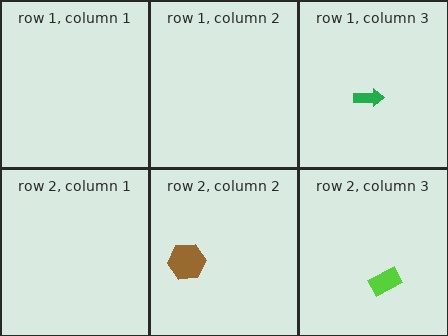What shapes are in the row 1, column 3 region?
The green arrow.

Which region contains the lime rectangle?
The row 2, column 3 region.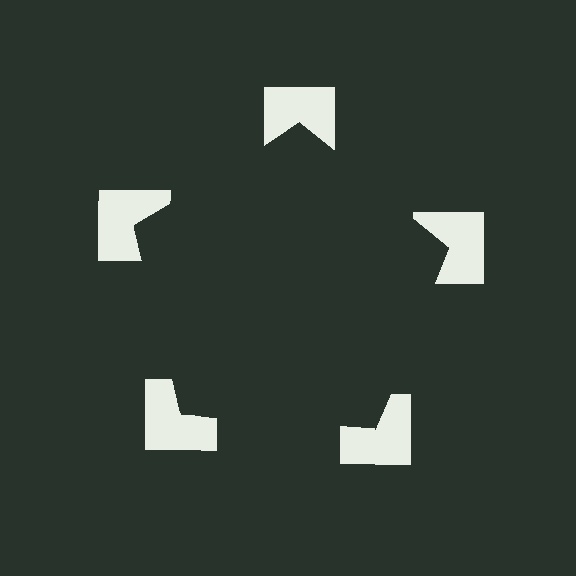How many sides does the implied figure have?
5 sides.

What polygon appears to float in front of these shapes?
An illusory pentagon — its edges are inferred from the aligned wedge cuts in the notched squares, not physically drawn.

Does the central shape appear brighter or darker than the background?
It typically appears slightly darker than the background, even though no actual brightness change is drawn.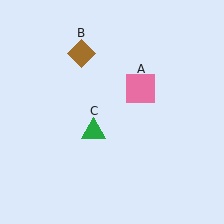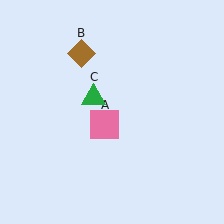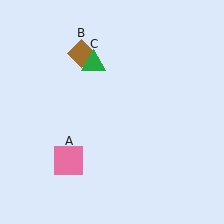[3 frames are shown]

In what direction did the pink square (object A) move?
The pink square (object A) moved down and to the left.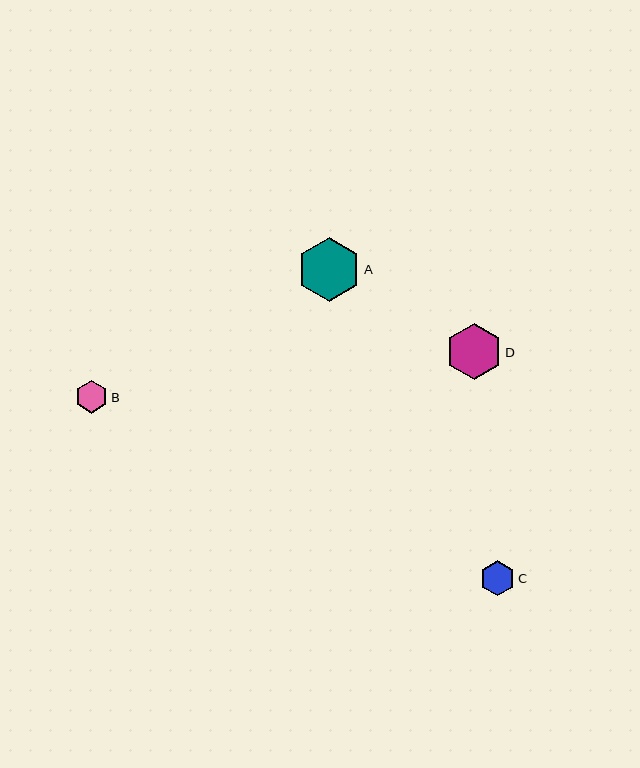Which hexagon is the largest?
Hexagon A is the largest with a size of approximately 63 pixels.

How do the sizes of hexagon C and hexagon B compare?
Hexagon C and hexagon B are approximately the same size.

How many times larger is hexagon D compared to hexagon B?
Hexagon D is approximately 1.7 times the size of hexagon B.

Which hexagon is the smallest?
Hexagon B is the smallest with a size of approximately 32 pixels.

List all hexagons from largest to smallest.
From largest to smallest: A, D, C, B.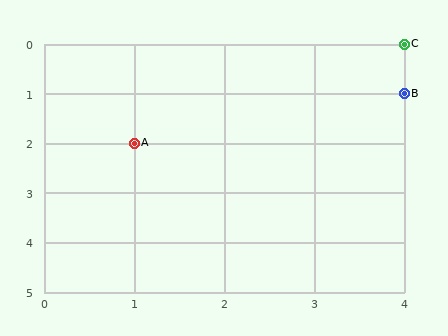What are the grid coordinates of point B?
Point B is at grid coordinates (4, 1).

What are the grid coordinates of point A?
Point A is at grid coordinates (1, 2).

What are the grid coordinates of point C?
Point C is at grid coordinates (4, 0).